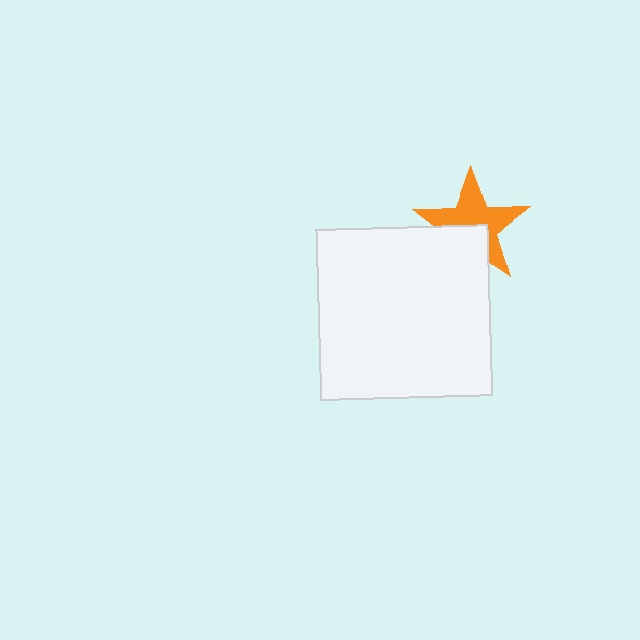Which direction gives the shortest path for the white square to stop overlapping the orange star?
Moving down gives the shortest separation.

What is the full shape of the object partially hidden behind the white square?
The partially hidden object is an orange star.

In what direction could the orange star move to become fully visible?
The orange star could move up. That would shift it out from behind the white square entirely.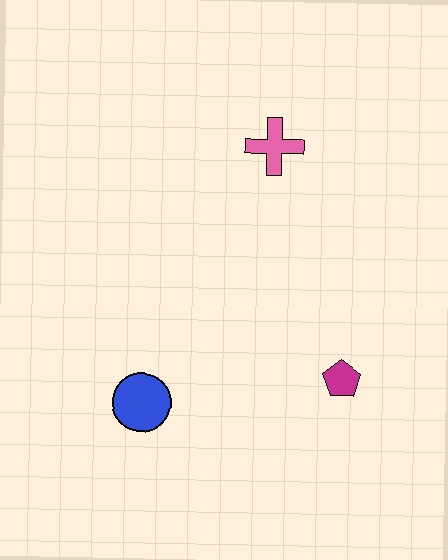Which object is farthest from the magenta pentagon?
The pink cross is farthest from the magenta pentagon.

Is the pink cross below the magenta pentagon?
No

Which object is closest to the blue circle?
The magenta pentagon is closest to the blue circle.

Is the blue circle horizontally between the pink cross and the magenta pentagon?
No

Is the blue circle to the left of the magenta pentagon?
Yes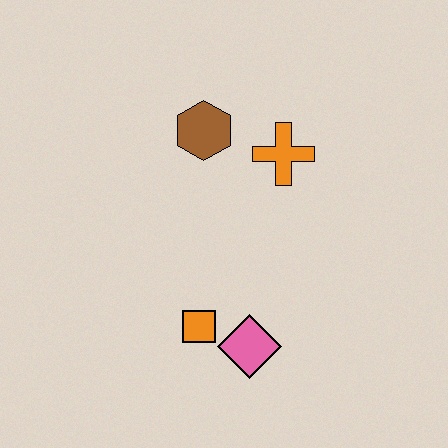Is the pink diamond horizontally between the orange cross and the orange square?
Yes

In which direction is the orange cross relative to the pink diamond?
The orange cross is above the pink diamond.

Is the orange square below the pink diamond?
No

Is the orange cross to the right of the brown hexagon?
Yes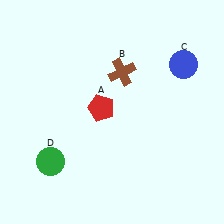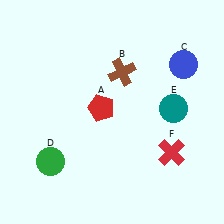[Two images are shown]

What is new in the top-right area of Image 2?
A teal circle (E) was added in the top-right area of Image 2.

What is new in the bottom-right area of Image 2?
A red cross (F) was added in the bottom-right area of Image 2.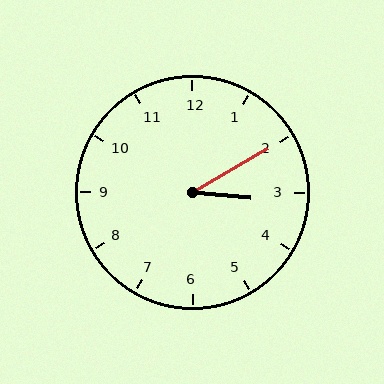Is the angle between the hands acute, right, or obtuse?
It is acute.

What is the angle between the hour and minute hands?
Approximately 35 degrees.